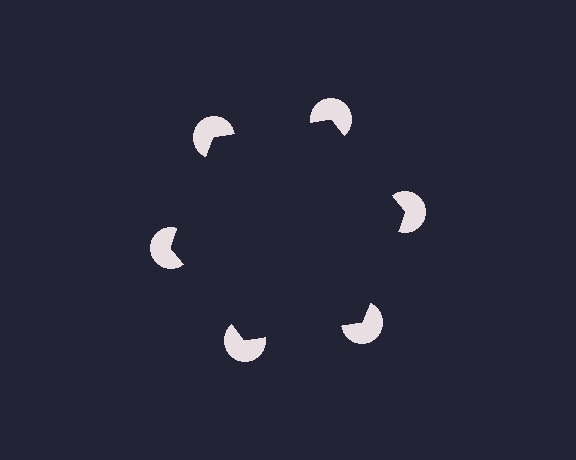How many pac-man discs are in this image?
There are 6 — one at each vertex of the illusory hexagon.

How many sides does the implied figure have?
6 sides.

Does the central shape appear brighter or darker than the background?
It typically appears slightly darker than the background, even though no actual brightness change is drawn.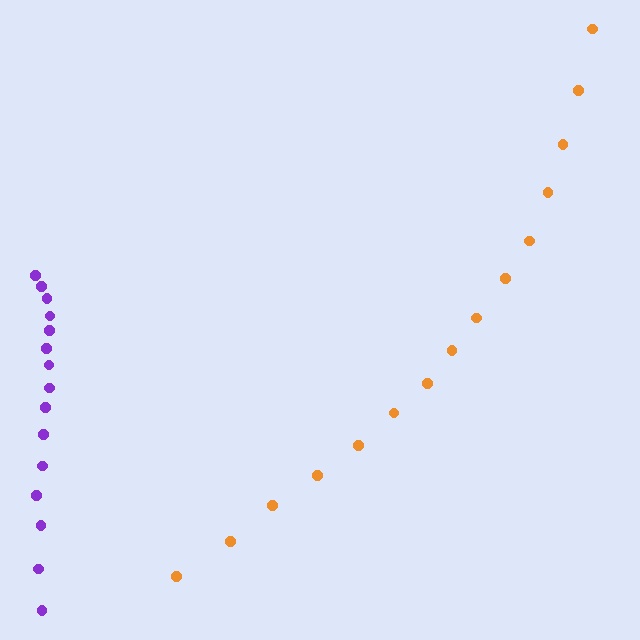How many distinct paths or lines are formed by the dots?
There are 2 distinct paths.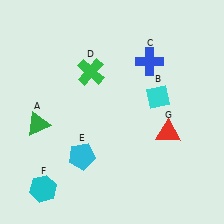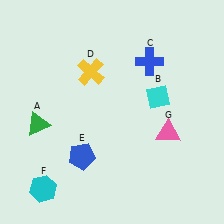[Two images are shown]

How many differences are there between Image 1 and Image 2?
There are 3 differences between the two images.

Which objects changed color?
D changed from green to yellow. E changed from cyan to blue. G changed from red to pink.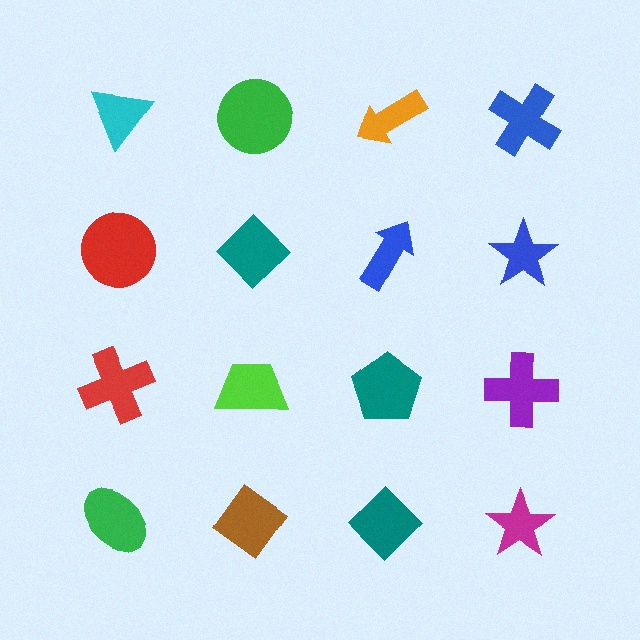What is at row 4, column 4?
A magenta star.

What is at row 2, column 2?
A teal diamond.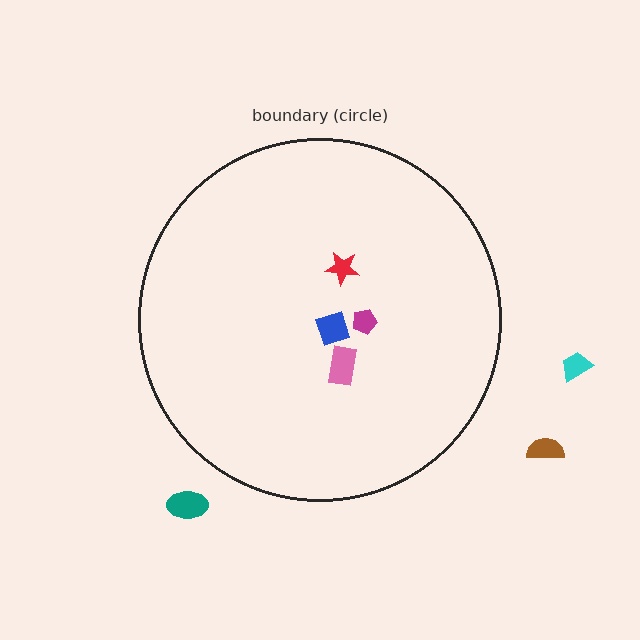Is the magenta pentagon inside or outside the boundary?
Inside.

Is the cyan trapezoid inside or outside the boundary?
Outside.